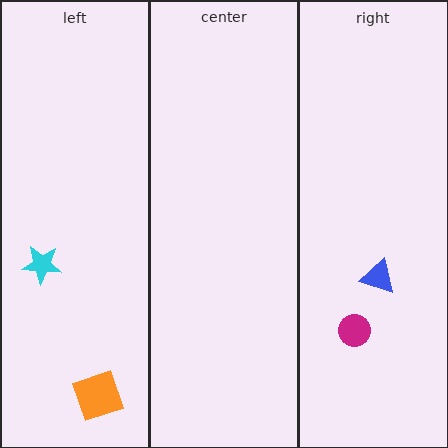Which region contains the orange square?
The left region.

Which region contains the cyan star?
The left region.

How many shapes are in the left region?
2.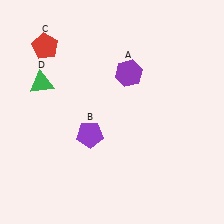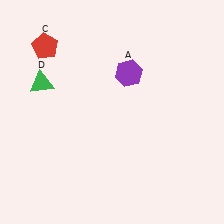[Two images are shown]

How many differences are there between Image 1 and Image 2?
There is 1 difference between the two images.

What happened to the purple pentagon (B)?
The purple pentagon (B) was removed in Image 2. It was in the bottom-left area of Image 1.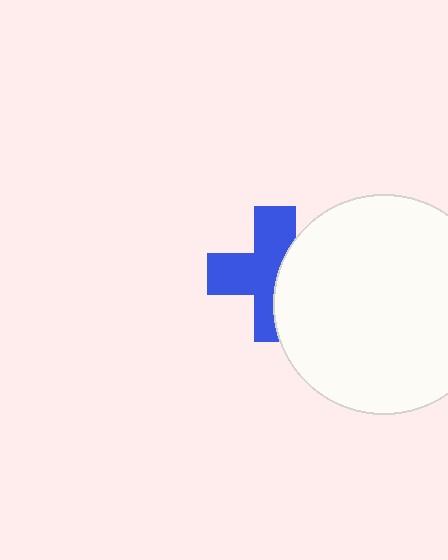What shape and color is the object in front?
The object in front is a white circle.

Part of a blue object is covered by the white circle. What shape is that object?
It is a cross.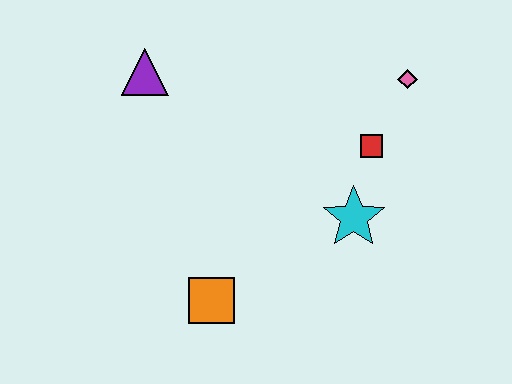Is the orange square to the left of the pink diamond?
Yes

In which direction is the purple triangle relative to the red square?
The purple triangle is to the left of the red square.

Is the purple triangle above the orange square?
Yes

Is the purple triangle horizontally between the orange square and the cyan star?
No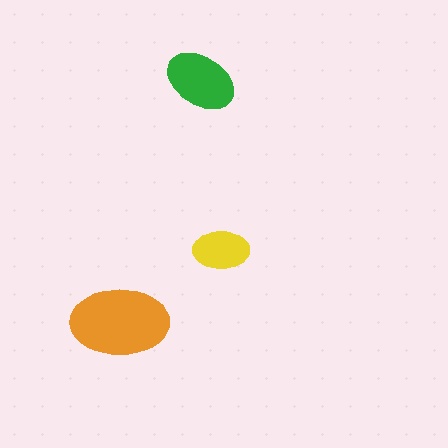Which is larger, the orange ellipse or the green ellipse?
The orange one.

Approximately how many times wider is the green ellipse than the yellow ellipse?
About 1.5 times wider.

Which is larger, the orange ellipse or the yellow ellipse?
The orange one.